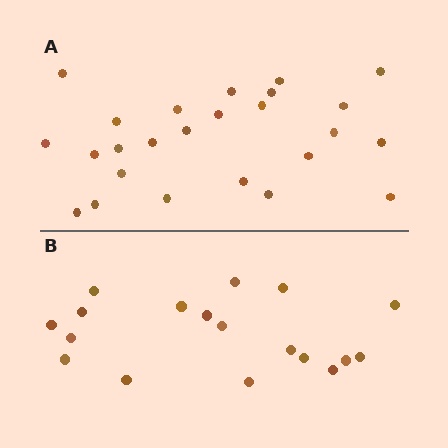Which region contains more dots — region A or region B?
Region A (the top region) has more dots.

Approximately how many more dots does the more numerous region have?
Region A has roughly 8 or so more dots than region B.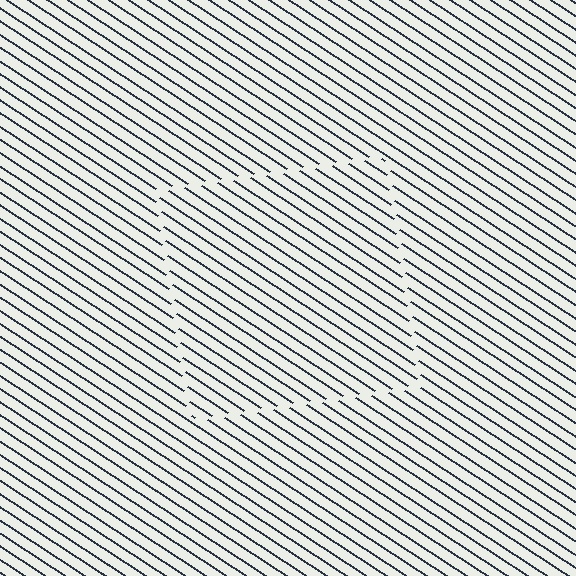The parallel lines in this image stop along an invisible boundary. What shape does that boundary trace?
An illusory square. The interior of the shape contains the same grating, shifted by half a period — the contour is defined by the phase discontinuity where line-ends from the inner and outer gratings abut.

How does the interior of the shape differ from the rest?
The interior of the shape contains the same grating, shifted by half a period — the contour is defined by the phase discontinuity where line-ends from the inner and outer gratings abut.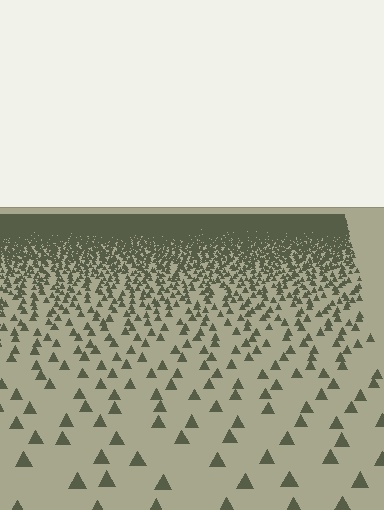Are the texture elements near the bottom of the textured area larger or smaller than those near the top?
Larger. Near the bottom, elements are closer to the viewer and appear at a bigger on-screen size.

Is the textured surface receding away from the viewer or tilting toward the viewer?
The surface is receding away from the viewer. Texture elements get smaller and denser toward the top.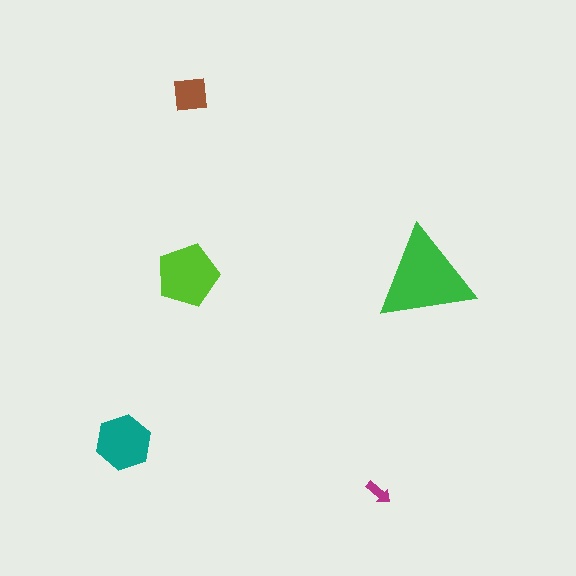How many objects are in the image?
There are 5 objects in the image.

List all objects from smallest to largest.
The magenta arrow, the brown square, the teal hexagon, the lime pentagon, the green triangle.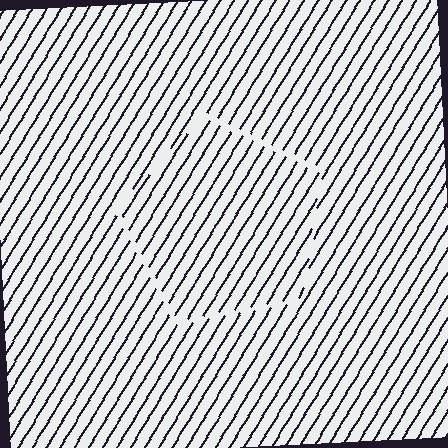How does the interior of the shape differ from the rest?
The interior of the shape contains the same grating, shifted by half a period — the contour is defined by the phase discontinuity where line-ends from the inner and outer gratings abut.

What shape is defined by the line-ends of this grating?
An illusory pentagon. The interior of the shape contains the same grating, shifted by half a period — the contour is defined by the phase discontinuity where line-ends from the inner and outer gratings abut.